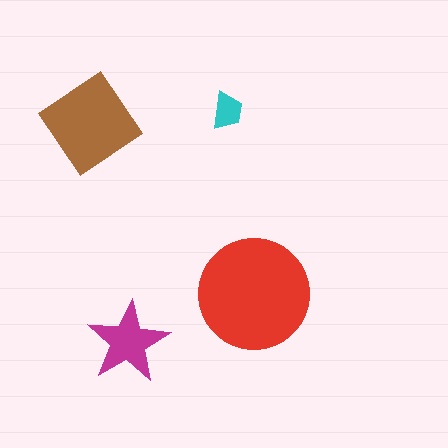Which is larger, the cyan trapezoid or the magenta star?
The magenta star.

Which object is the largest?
The red circle.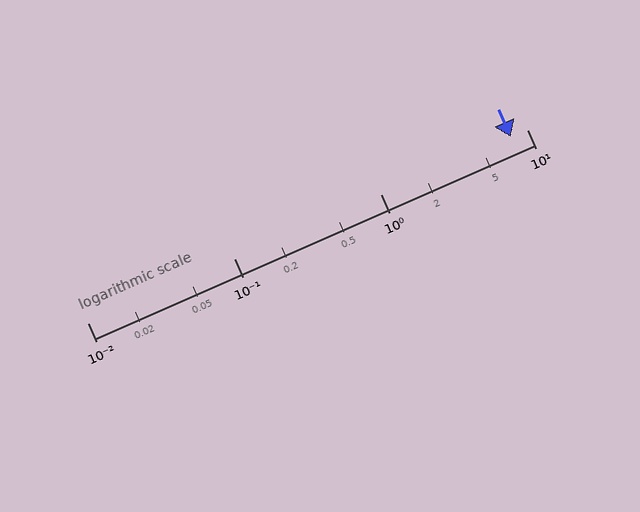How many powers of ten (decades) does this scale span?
The scale spans 3 decades, from 0.01 to 10.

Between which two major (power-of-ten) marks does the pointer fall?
The pointer is between 1 and 10.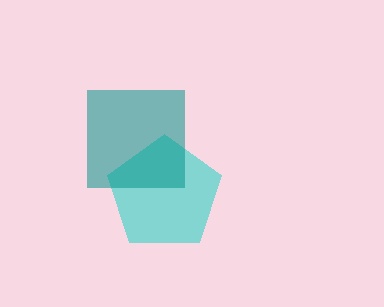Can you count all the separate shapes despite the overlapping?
Yes, there are 2 separate shapes.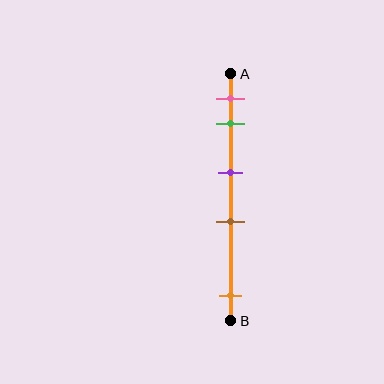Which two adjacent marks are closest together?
The pink and green marks are the closest adjacent pair.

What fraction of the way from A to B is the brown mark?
The brown mark is approximately 60% (0.6) of the way from A to B.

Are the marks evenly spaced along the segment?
No, the marks are not evenly spaced.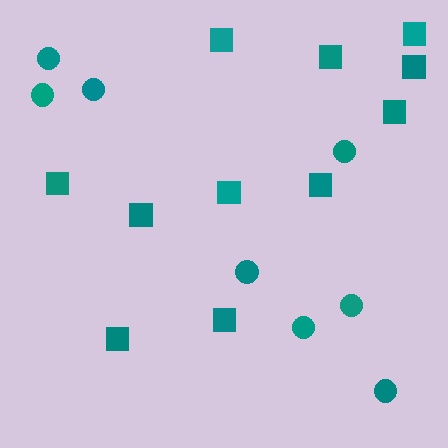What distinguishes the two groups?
There are 2 groups: one group of squares (11) and one group of circles (8).